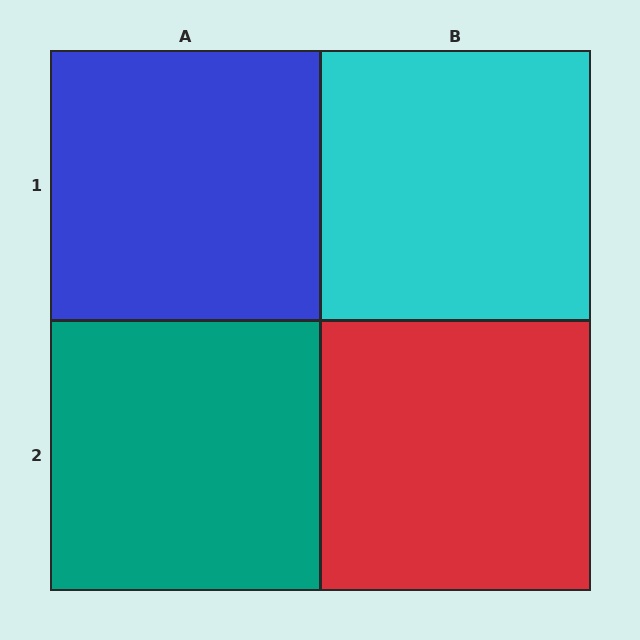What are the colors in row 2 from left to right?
Teal, red.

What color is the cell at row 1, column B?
Cyan.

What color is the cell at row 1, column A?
Blue.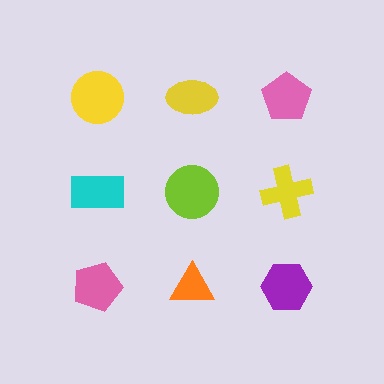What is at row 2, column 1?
A cyan rectangle.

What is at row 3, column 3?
A purple hexagon.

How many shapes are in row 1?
3 shapes.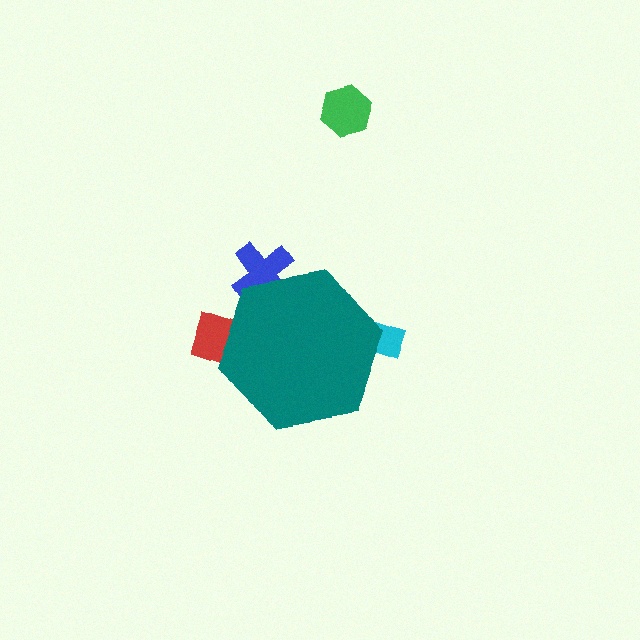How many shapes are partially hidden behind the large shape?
3 shapes are partially hidden.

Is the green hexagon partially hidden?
No, the green hexagon is fully visible.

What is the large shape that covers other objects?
A teal hexagon.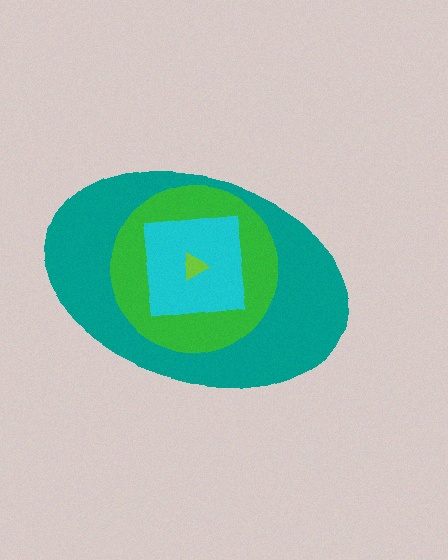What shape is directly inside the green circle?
The cyan square.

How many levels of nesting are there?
4.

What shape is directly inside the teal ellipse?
The green circle.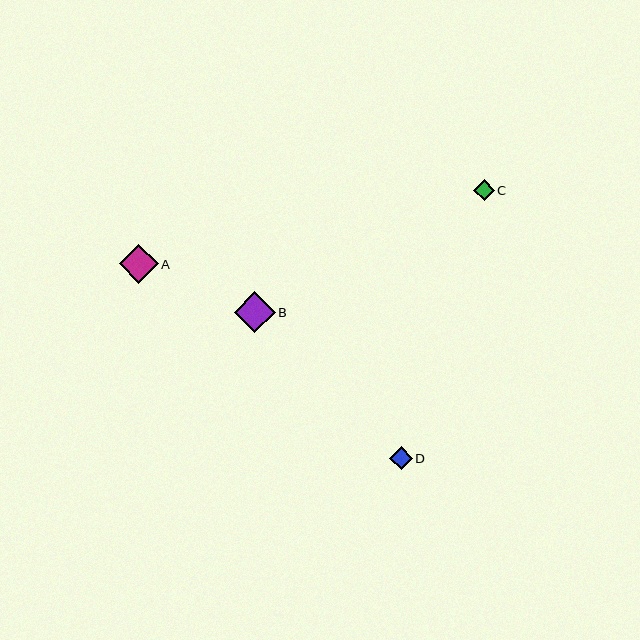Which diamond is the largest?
Diamond B is the largest with a size of approximately 41 pixels.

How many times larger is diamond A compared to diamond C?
Diamond A is approximately 1.9 times the size of diamond C.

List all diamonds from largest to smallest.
From largest to smallest: B, A, D, C.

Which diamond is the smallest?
Diamond C is the smallest with a size of approximately 21 pixels.